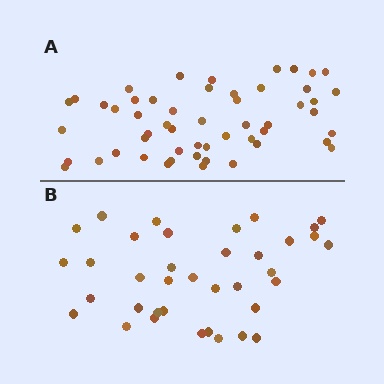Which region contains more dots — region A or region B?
Region A (the top region) has more dots.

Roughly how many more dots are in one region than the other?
Region A has approximately 15 more dots than region B.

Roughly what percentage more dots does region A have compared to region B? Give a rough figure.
About 45% more.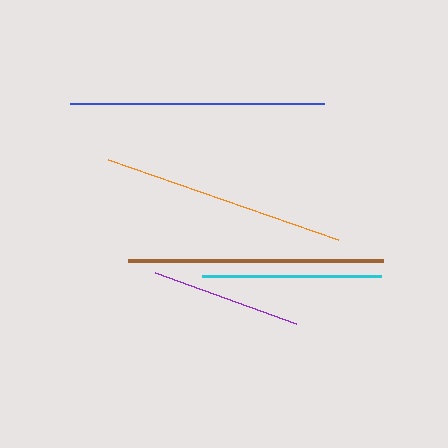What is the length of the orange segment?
The orange segment is approximately 244 pixels long.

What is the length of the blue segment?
The blue segment is approximately 255 pixels long.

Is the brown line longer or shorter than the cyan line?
The brown line is longer than the cyan line.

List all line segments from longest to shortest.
From longest to shortest: brown, blue, orange, cyan, purple.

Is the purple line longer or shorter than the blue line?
The blue line is longer than the purple line.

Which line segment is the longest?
The brown line is the longest at approximately 255 pixels.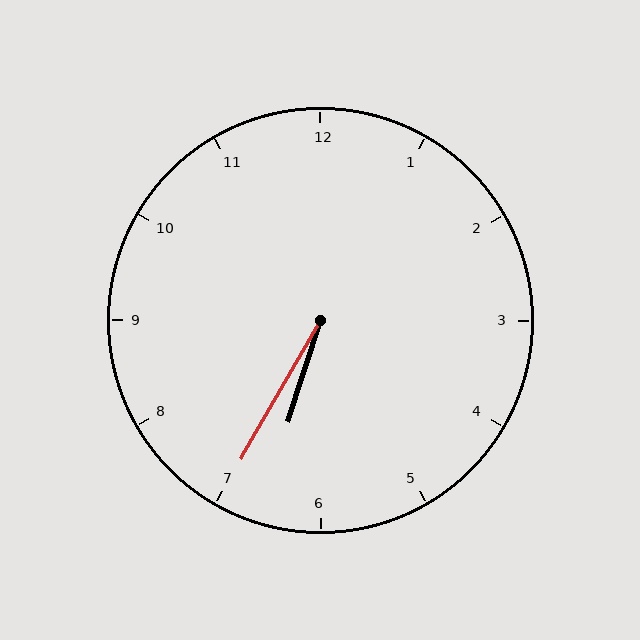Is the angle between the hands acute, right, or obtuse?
It is acute.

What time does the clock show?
6:35.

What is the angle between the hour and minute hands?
Approximately 12 degrees.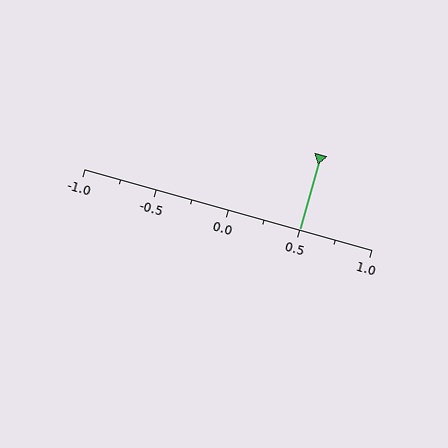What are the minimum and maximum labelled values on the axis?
The axis runs from -1.0 to 1.0.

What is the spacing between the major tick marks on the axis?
The major ticks are spaced 0.5 apart.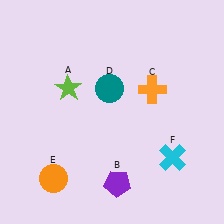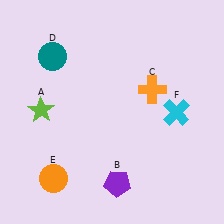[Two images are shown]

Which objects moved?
The objects that moved are: the lime star (A), the teal circle (D), the cyan cross (F).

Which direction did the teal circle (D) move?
The teal circle (D) moved left.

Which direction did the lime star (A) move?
The lime star (A) moved left.